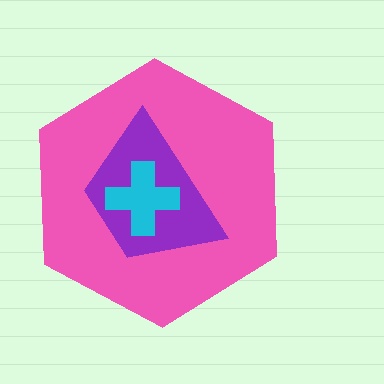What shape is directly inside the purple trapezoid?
The cyan cross.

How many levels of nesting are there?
3.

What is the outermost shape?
The pink hexagon.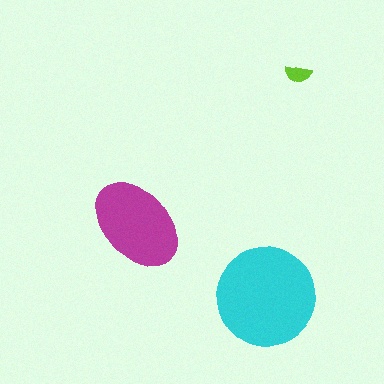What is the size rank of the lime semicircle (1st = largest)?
3rd.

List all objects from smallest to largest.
The lime semicircle, the magenta ellipse, the cyan circle.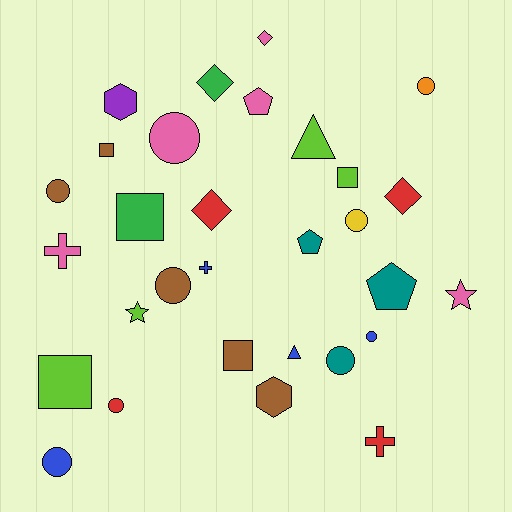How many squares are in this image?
There are 5 squares.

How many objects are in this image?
There are 30 objects.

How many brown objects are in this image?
There are 5 brown objects.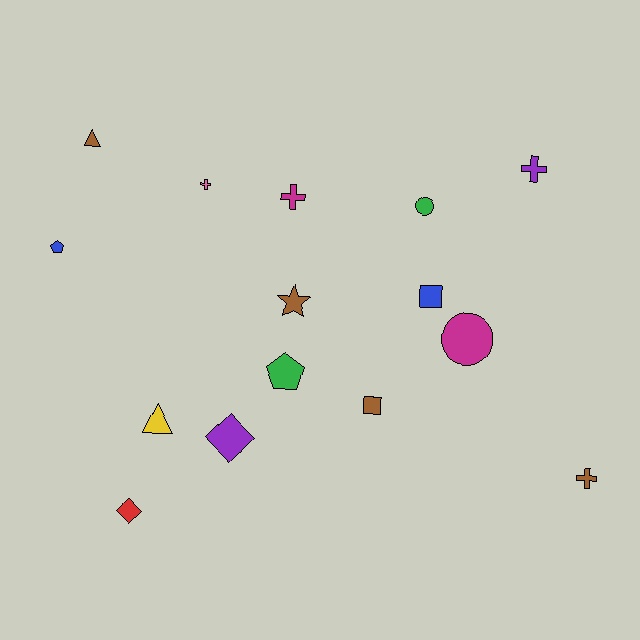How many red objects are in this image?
There is 1 red object.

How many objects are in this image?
There are 15 objects.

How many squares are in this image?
There are 2 squares.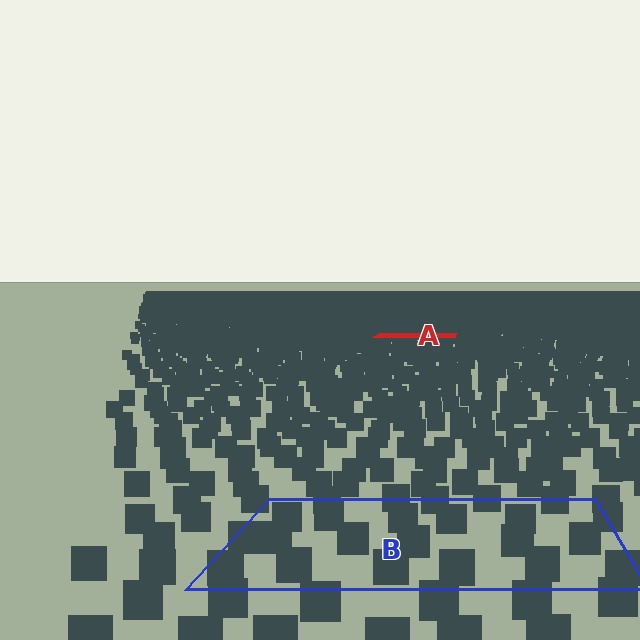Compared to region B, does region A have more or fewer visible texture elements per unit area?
Region A has more texture elements per unit area — they are packed more densely because it is farther away.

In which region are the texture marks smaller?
The texture marks are smaller in region A, because it is farther away.